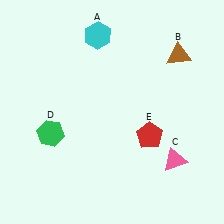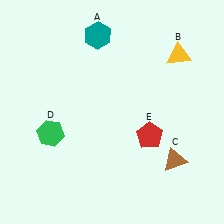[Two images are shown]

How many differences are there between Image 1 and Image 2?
There are 3 differences between the two images.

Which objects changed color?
A changed from cyan to teal. B changed from brown to yellow. C changed from pink to brown.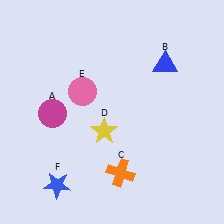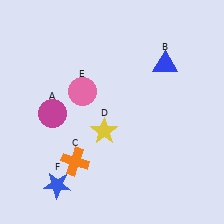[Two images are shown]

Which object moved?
The orange cross (C) moved left.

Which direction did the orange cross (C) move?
The orange cross (C) moved left.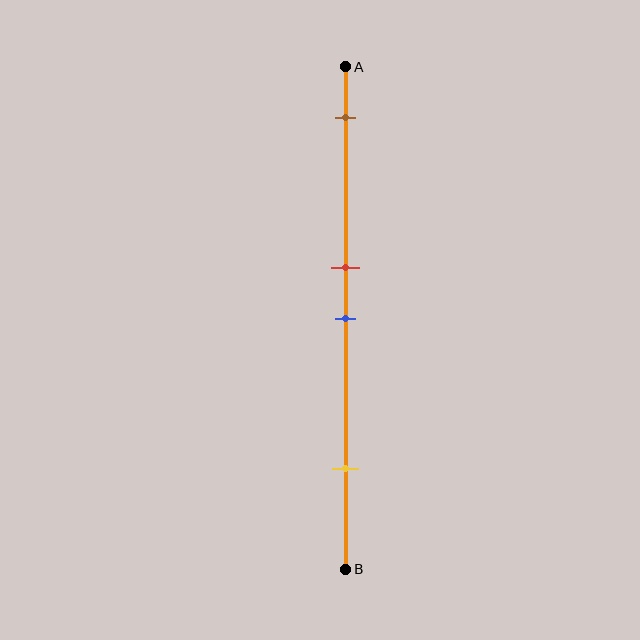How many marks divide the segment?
There are 4 marks dividing the segment.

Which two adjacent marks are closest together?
The red and blue marks are the closest adjacent pair.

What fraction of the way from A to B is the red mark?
The red mark is approximately 40% (0.4) of the way from A to B.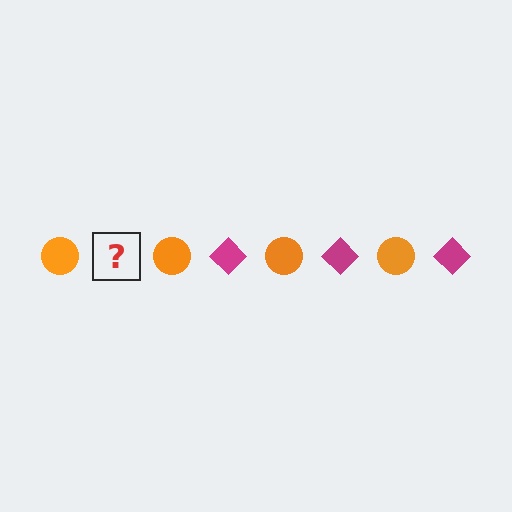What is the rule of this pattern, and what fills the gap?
The rule is that the pattern alternates between orange circle and magenta diamond. The gap should be filled with a magenta diamond.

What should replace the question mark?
The question mark should be replaced with a magenta diamond.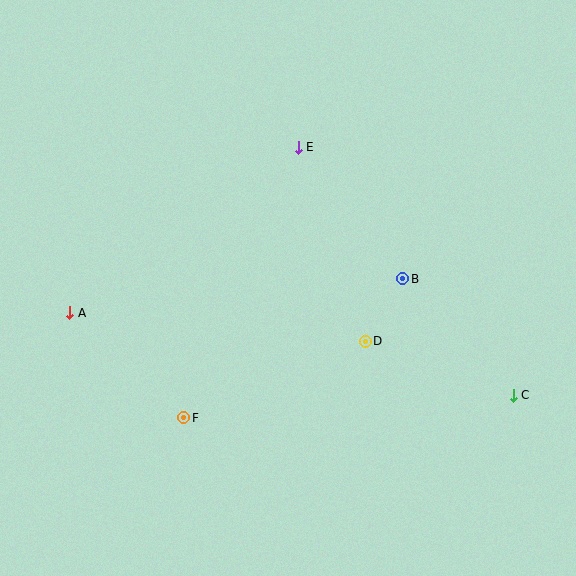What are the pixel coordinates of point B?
Point B is at (403, 279).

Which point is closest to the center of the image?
Point D at (365, 341) is closest to the center.